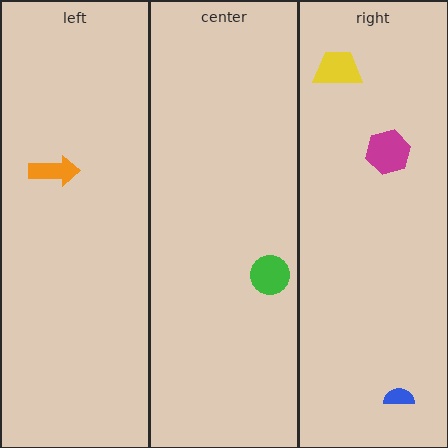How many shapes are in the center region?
1.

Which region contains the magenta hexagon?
The right region.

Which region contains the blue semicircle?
The right region.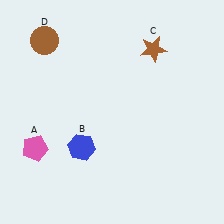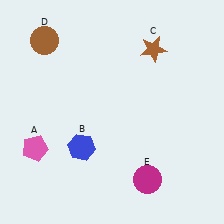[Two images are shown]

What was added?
A magenta circle (E) was added in Image 2.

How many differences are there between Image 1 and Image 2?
There is 1 difference between the two images.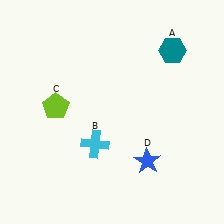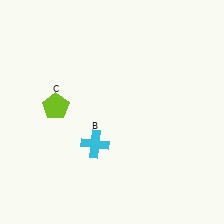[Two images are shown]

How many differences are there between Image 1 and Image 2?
There are 2 differences between the two images.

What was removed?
The blue star (D), the teal hexagon (A) were removed in Image 2.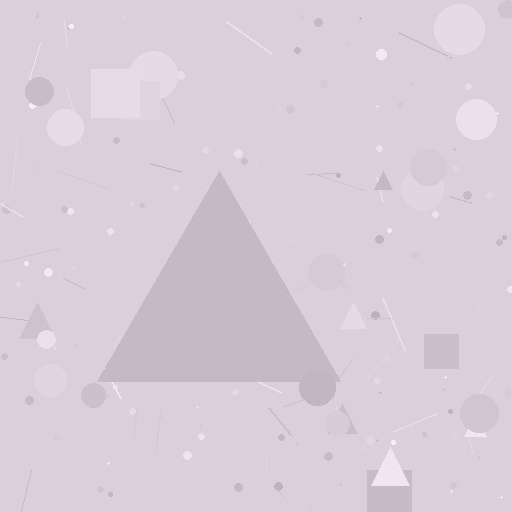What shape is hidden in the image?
A triangle is hidden in the image.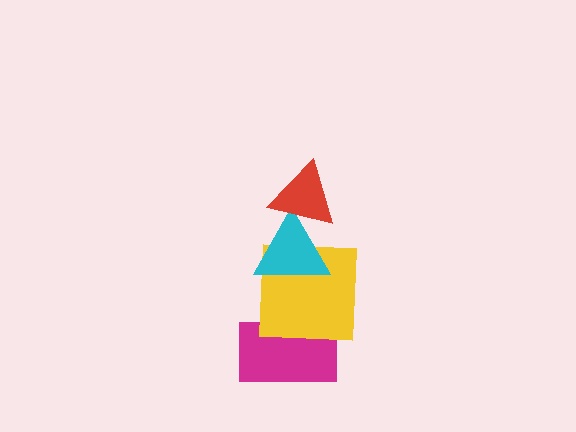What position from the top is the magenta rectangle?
The magenta rectangle is 4th from the top.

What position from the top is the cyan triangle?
The cyan triangle is 2nd from the top.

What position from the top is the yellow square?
The yellow square is 3rd from the top.